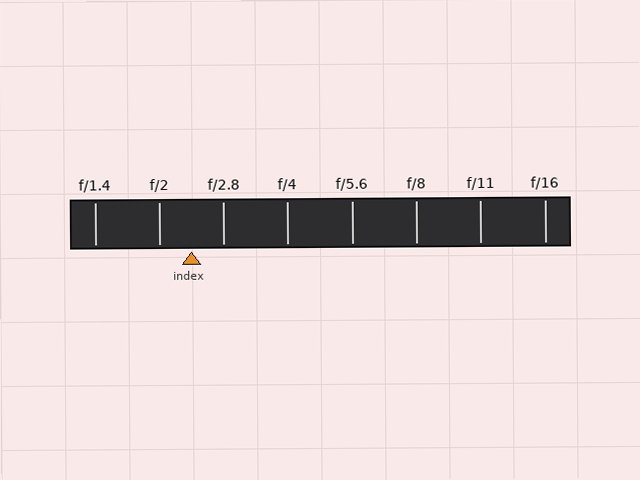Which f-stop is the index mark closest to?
The index mark is closest to f/2.8.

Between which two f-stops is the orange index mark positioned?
The index mark is between f/2 and f/2.8.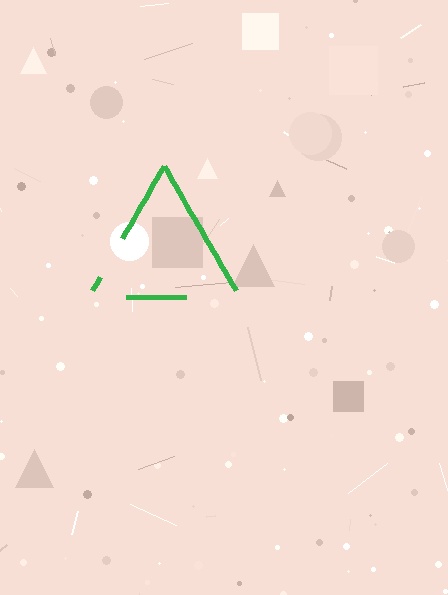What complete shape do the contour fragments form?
The contour fragments form a triangle.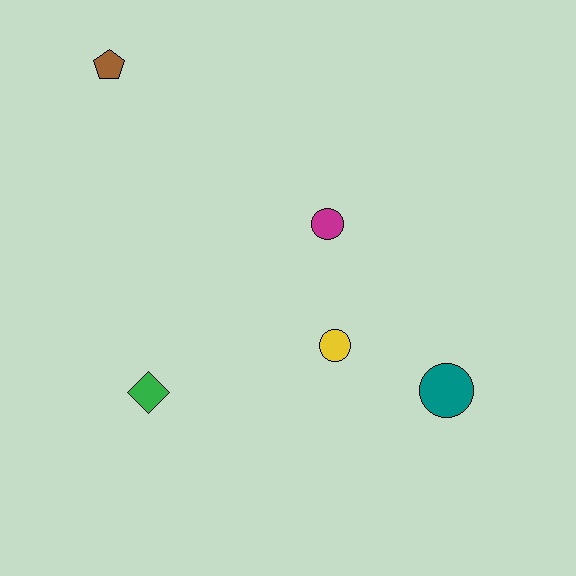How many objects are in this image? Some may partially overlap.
There are 5 objects.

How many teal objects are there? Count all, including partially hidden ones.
There is 1 teal object.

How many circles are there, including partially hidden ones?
There are 3 circles.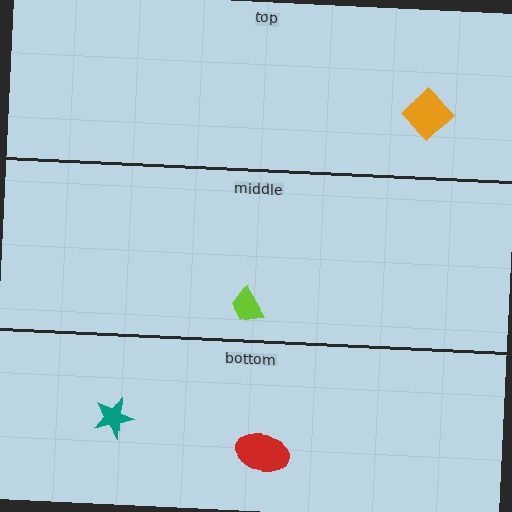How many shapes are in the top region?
1.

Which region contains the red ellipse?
The bottom region.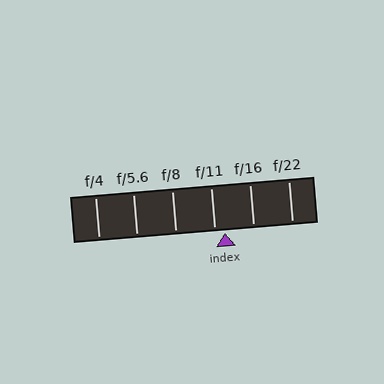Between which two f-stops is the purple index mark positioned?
The index mark is between f/11 and f/16.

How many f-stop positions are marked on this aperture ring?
There are 6 f-stop positions marked.